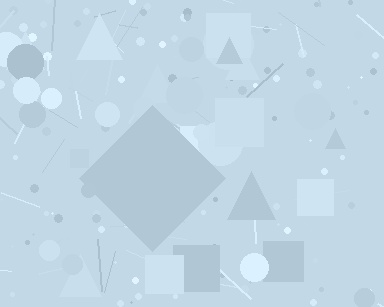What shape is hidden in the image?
A diamond is hidden in the image.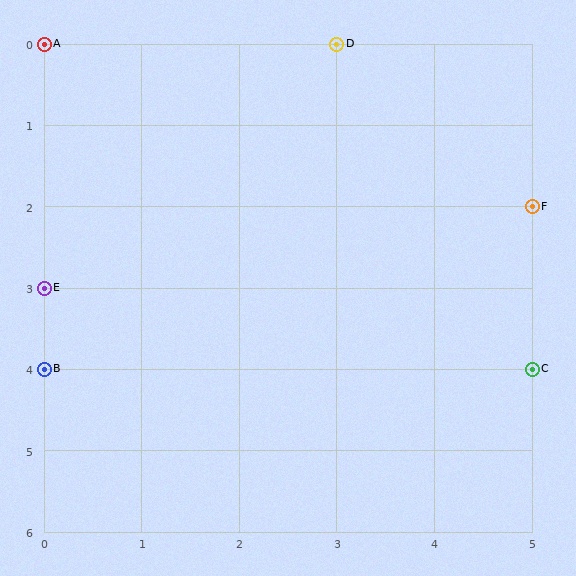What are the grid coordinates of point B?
Point B is at grid coordinates (0, 4).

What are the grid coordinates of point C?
Point C is at grid coordinates (5, 4).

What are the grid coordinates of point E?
Point E is at grid coordinates (0, 3).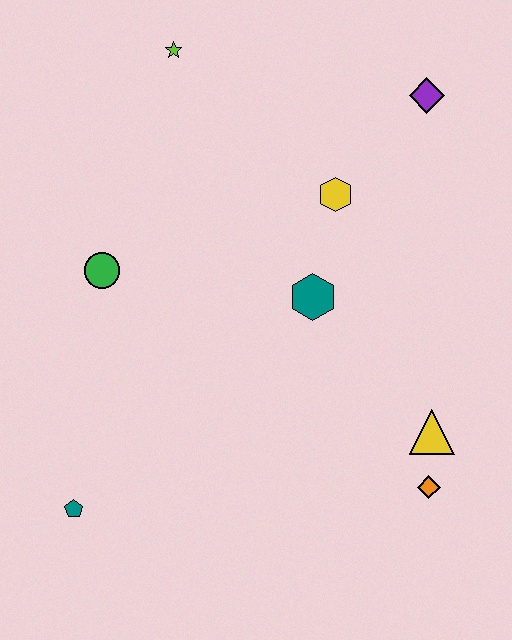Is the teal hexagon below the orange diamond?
No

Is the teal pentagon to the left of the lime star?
Yes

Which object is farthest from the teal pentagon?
The purple diamond is farthest from the teal pentagon.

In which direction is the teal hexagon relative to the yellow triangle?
The teal hexagon is above the yellow triangle.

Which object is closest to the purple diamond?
The yellow hexagon is closest to the purple diamond.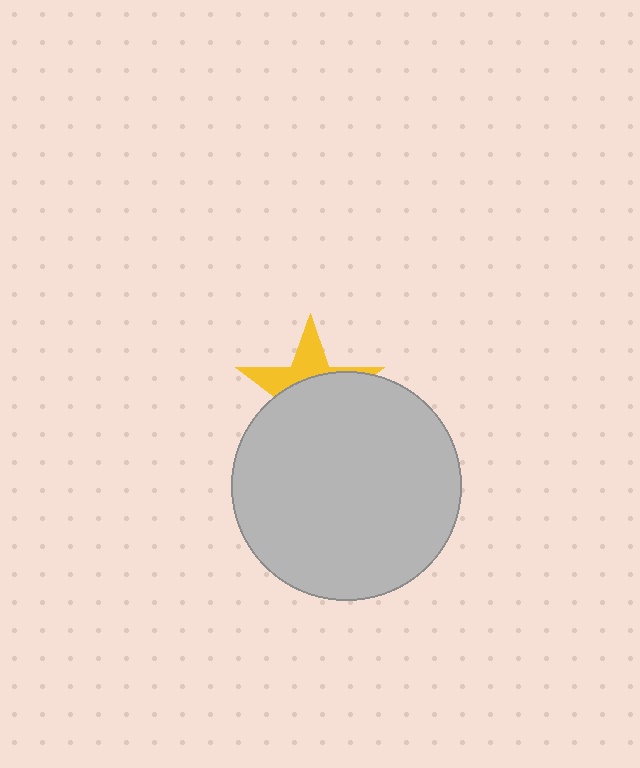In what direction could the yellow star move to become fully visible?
The yellow star could move up. That would shift it out from behind the light gray circle entirely.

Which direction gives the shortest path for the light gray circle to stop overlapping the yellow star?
Moving down gives the shortest separation.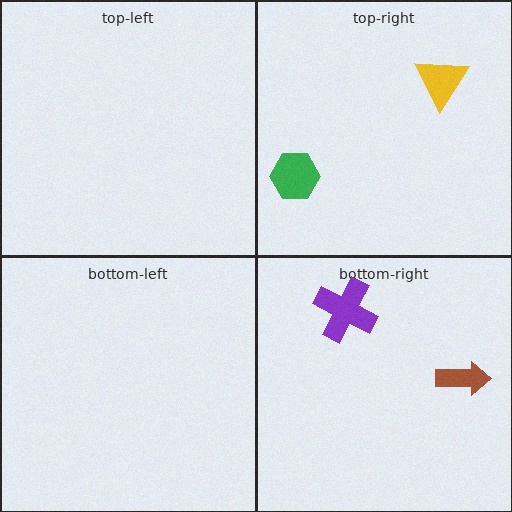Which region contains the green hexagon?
The top-right region.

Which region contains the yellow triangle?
The top-right region.